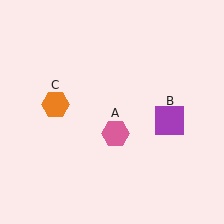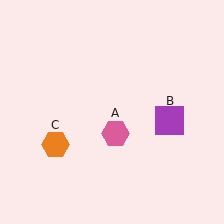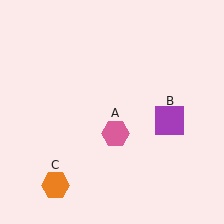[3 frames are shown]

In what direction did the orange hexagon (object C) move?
The orange hexagon (object C) moved down.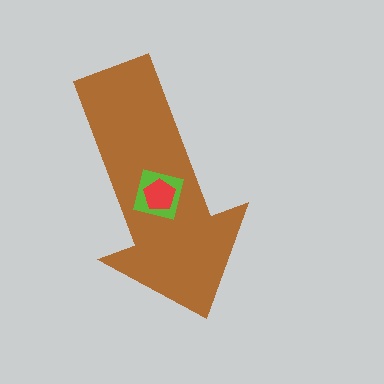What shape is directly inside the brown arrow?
The lime square.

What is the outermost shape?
The brown arrow.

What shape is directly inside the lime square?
The red pentagon.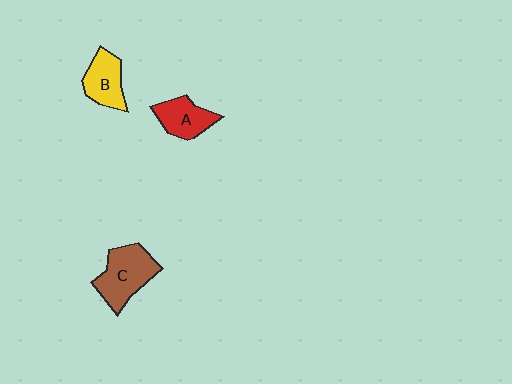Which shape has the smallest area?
Shape A (red).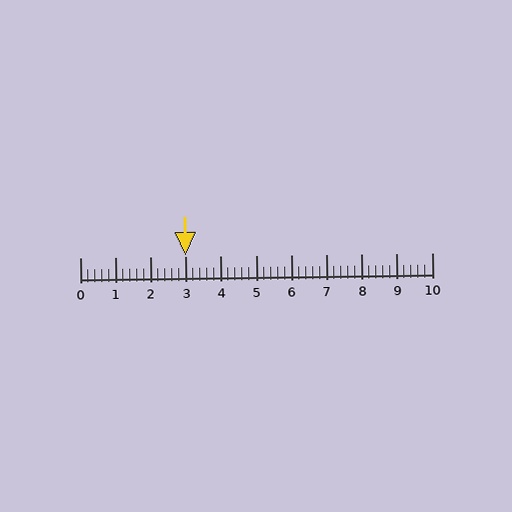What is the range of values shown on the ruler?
The ruler shows values from 0 to 10.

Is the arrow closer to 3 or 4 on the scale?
The arrow is closer to 3.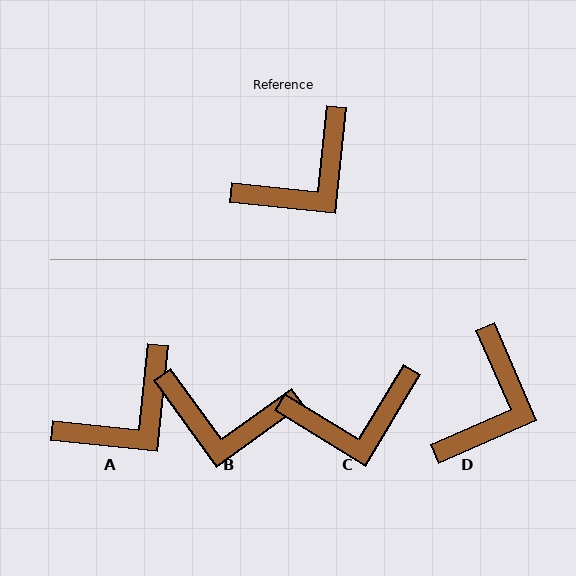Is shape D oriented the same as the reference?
No, it is off by about 30 degrees.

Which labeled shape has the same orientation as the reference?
A.